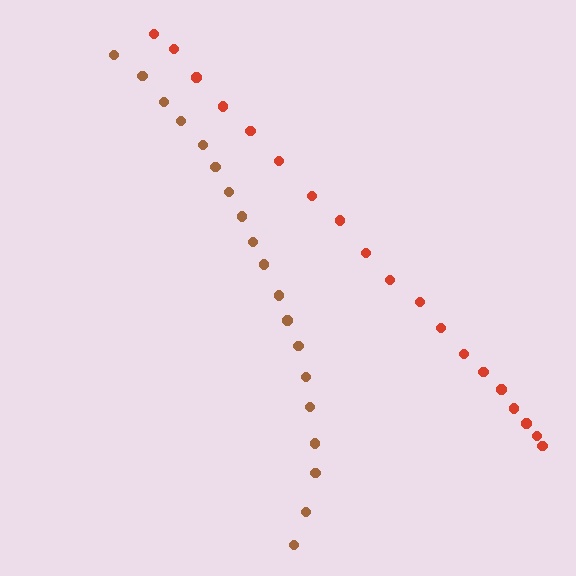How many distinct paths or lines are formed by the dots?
There are 2 distinct paths.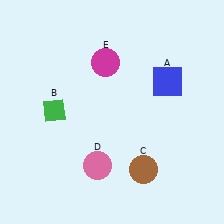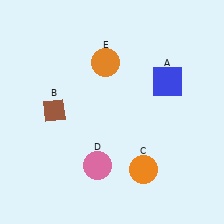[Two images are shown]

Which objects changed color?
B changed from green to brown. C changed from brown to orange. E changed from magenta to orange.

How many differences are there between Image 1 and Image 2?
There are 3 differences between the two images.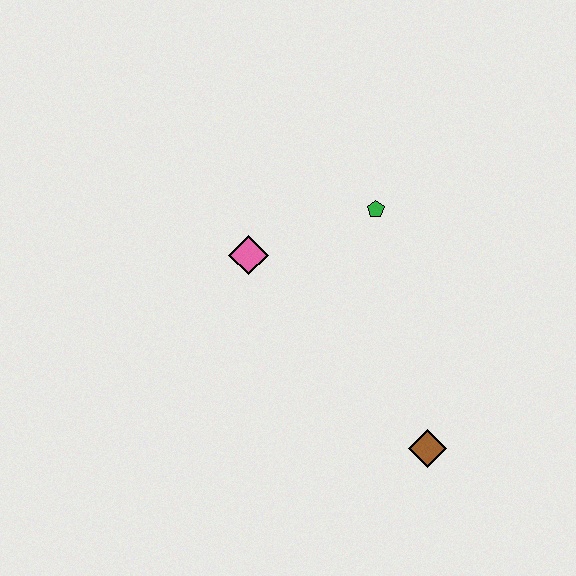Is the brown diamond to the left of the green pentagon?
No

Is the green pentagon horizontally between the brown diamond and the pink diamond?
Yes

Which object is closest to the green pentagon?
The pink diamond is closest to the green pentagon.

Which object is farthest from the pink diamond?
The brown diamond is farthest from the pink diamond.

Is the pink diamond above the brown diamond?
Yes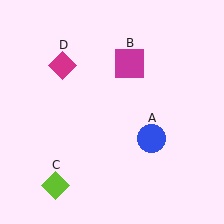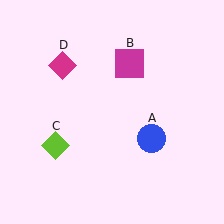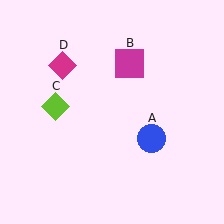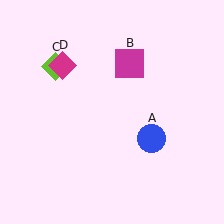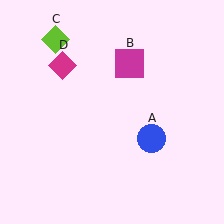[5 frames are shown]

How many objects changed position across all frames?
1 object changed position: lime diamond (object C).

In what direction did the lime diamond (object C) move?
The lime diamond (object C) moved up.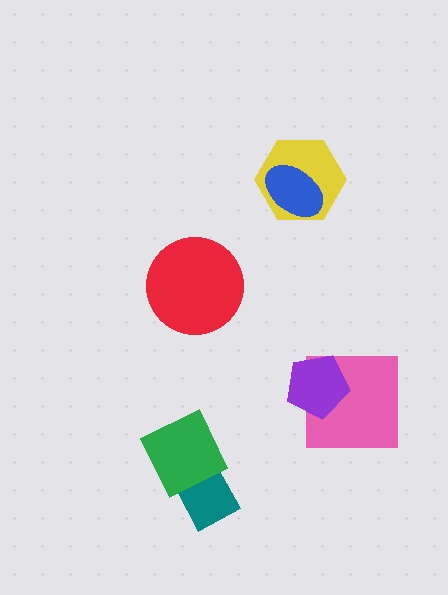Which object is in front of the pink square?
The purple pentagon is in front of the pink square.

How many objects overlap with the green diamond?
1 object overlaps with the green diamond.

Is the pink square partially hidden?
Yes, it is partially covered by another shape.